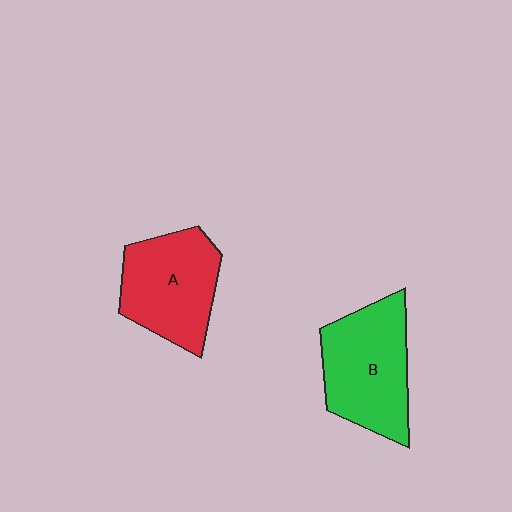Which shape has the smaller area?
Shape A (red).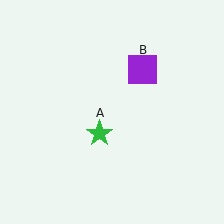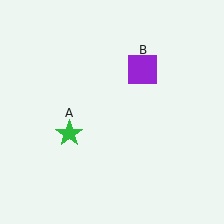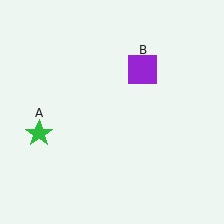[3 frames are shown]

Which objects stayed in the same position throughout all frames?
Purple square (object B) remained stationary.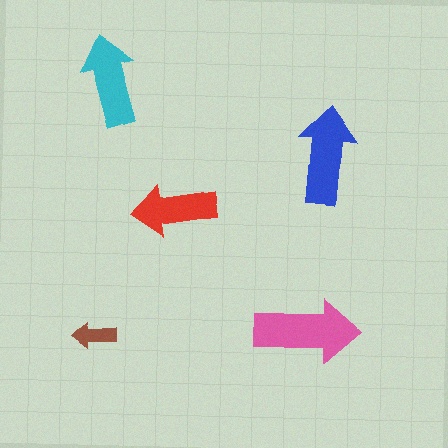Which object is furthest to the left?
The brown arrow is leftmost.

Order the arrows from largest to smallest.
the pink one, the blue one, the cyan one, the red one, the brown one.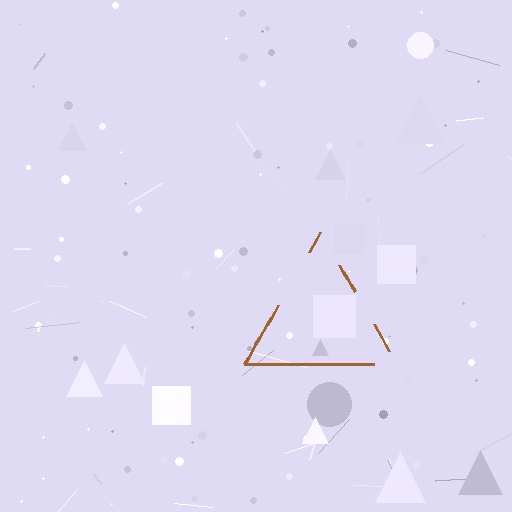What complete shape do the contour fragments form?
The contour fragments form a triangle.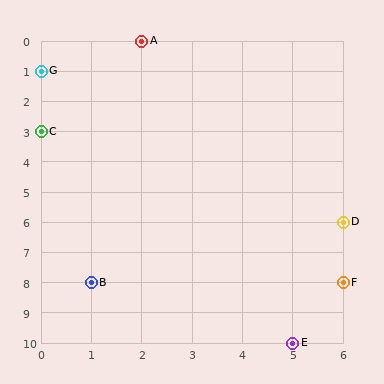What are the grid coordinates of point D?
Point D is at grid coordinates (6, 6).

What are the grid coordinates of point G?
Point G is at grid coordinates (0, 1).